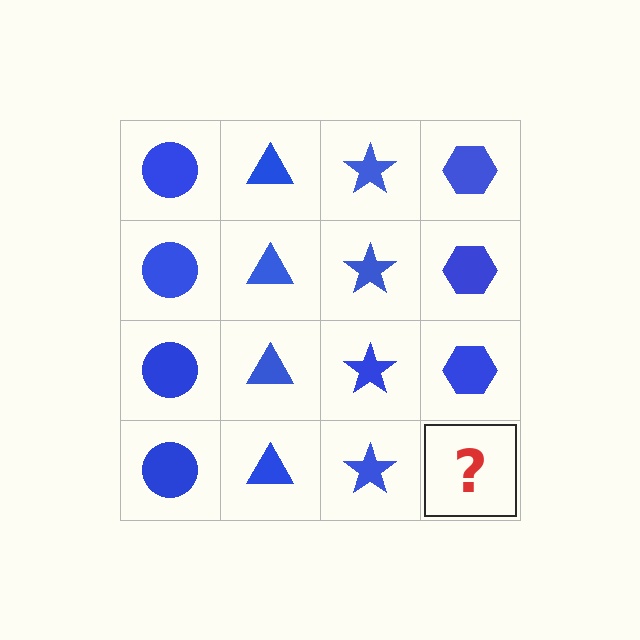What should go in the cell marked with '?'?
The missing cell should contain a blue hexagon.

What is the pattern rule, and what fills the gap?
The rule is that each column has a consistent shape. The gap should be filled with a blue hexagon.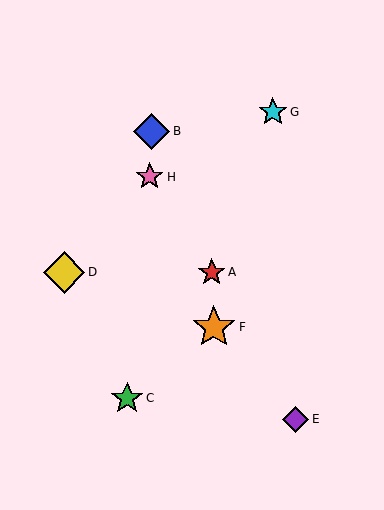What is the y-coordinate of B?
Object B is at y≈131.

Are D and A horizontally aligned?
Yes, both are at y≈272.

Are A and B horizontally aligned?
No, A is at y≈272 and B is at y≈131.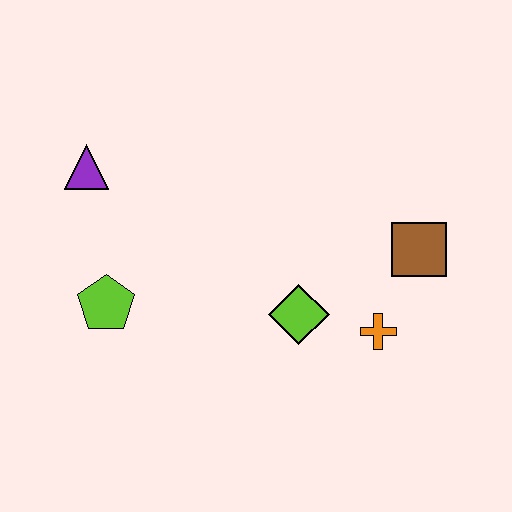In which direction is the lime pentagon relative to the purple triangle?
The lime pentagon is below the purple triangle.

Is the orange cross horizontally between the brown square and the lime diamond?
Yes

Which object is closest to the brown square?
The orange cross is closest to the brown square.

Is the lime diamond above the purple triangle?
No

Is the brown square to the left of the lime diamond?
No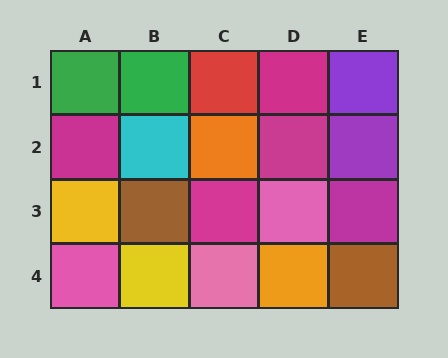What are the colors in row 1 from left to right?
Green, green, red, magenta, purple.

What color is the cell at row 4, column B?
Yellow.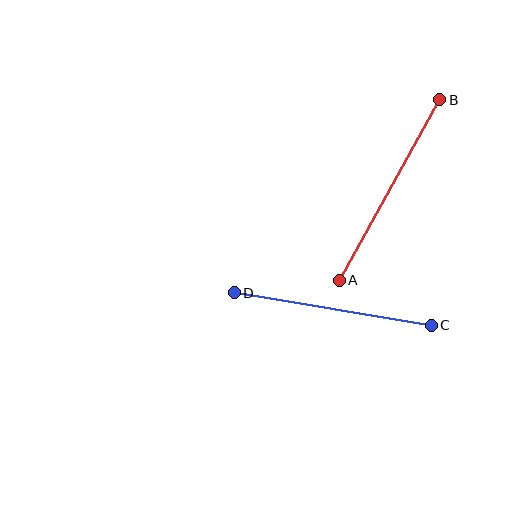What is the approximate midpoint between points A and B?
The midpoint is at approximately (390, 190) pixels.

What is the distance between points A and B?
The distance is approximately 206 pixels.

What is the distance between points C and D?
The distance is approximately 200 pixels.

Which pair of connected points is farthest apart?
Points A and B are farthest apart.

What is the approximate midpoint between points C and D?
The midpoint is at approximately (333, 309) pixels.